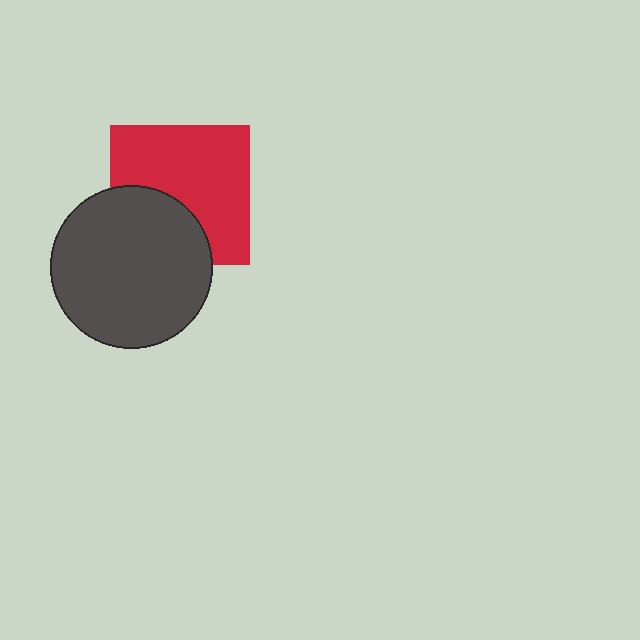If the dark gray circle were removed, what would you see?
You would see the complete red square.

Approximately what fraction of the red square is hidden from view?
Roughly 35% of the red square is hidden behind the dark gray circle.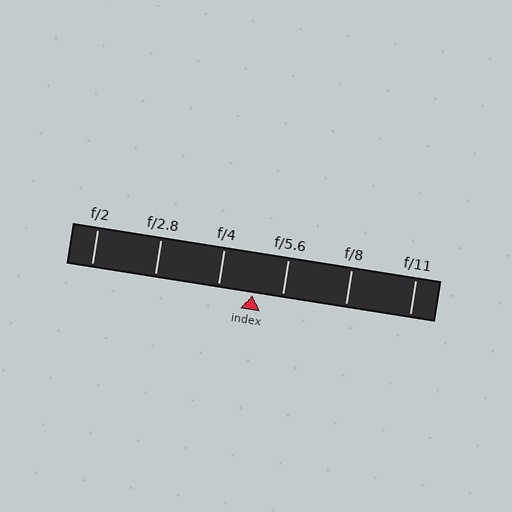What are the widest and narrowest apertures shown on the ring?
The widest aperture shown is f/2 and the narrowest is f/11.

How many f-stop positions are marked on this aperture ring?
There are 6 f-stop positions marked.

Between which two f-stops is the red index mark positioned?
The index mark is between f/4 and f/5.6.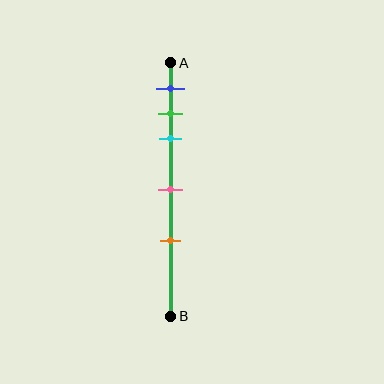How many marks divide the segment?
There are 5 marks dividing the segment.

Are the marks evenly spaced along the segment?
No, the marks are not evenly spaced.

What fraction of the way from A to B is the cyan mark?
The cyan mark is approximately 30% (0.3) of the way from A to B.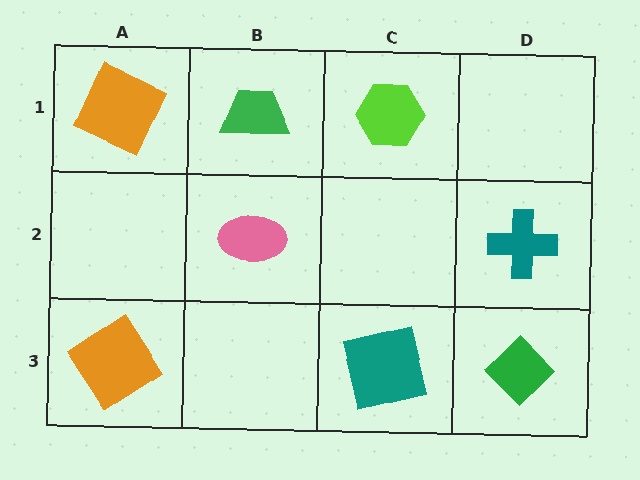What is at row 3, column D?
A green diamond.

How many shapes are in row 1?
3 shapes.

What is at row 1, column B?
A green trapezoid.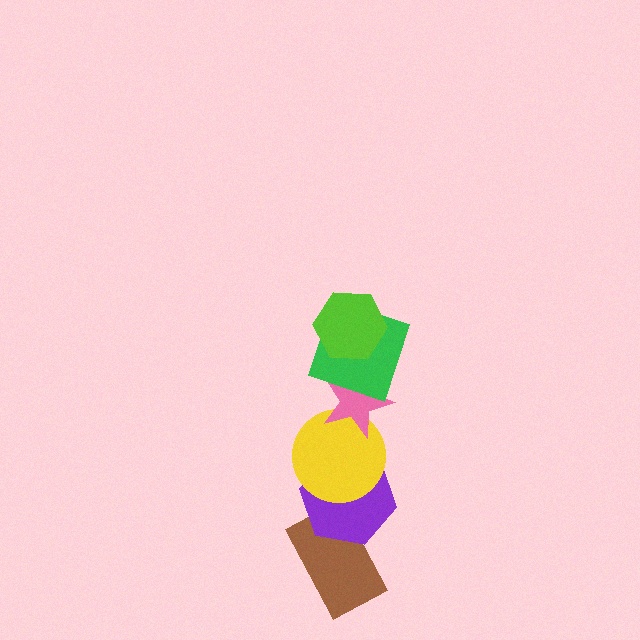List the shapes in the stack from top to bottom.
From top to bottom: the lime hexagon, the green square, the pink star, the yellow circle, the purple hexagon, the brown rectangle.